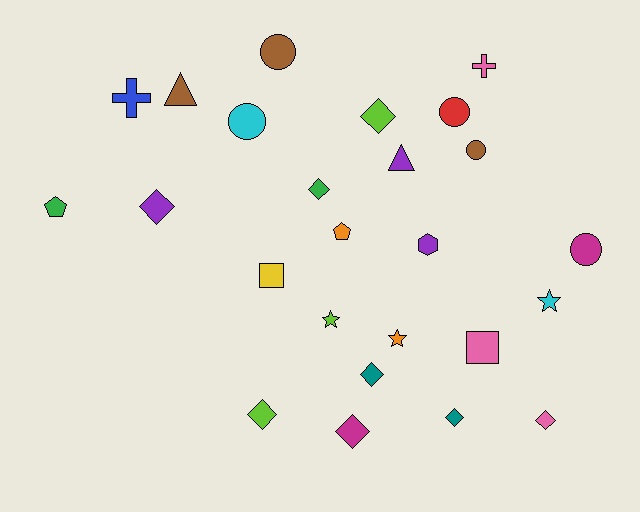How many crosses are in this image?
There are 2 crosses.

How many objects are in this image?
There are 25 objects.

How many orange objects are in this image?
There are 2 orange objects.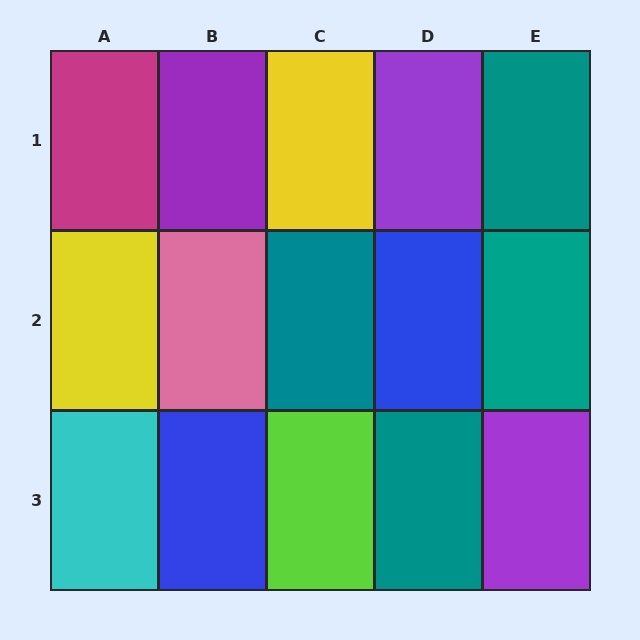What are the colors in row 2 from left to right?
Yellow, pink, teal, blue, teal.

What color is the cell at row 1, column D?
Purple.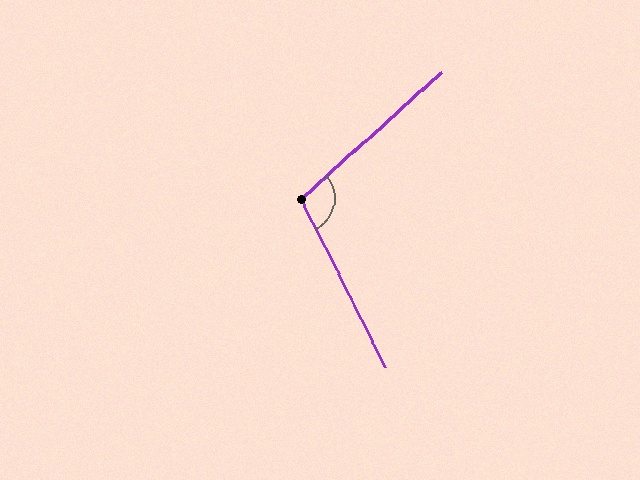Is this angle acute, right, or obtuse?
It is obtuse.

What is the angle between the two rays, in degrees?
Approximately 105 degrees.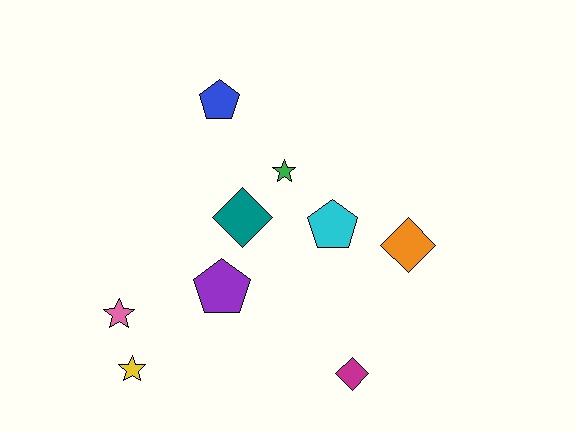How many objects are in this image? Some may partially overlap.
There are 9 objects.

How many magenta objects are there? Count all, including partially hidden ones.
There is 1 magenta object.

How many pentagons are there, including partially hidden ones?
There are 3 pentagons.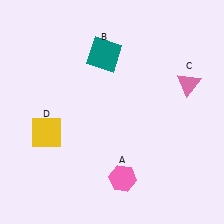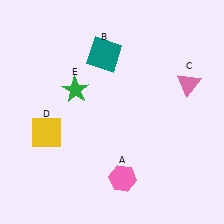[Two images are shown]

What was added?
A green star (E) was added in Image 2.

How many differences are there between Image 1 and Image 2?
There is 1 difference between the two images.